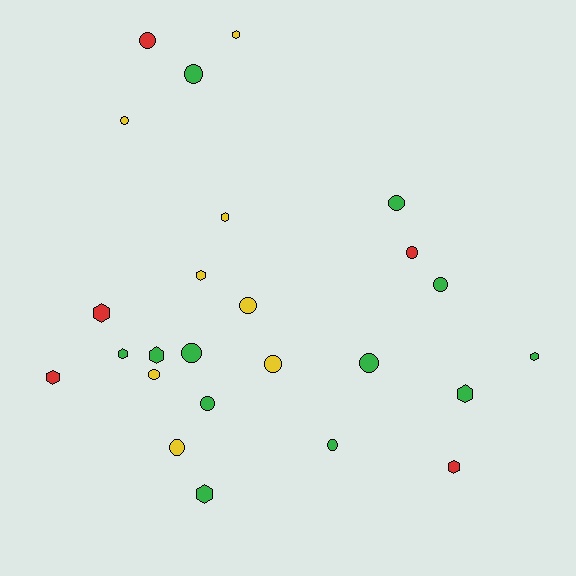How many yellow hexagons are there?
There are 3 yellow hexagons.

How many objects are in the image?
There are 25 objects.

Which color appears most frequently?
Green, with 12 objects.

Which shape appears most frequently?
Circle, with 14 objects.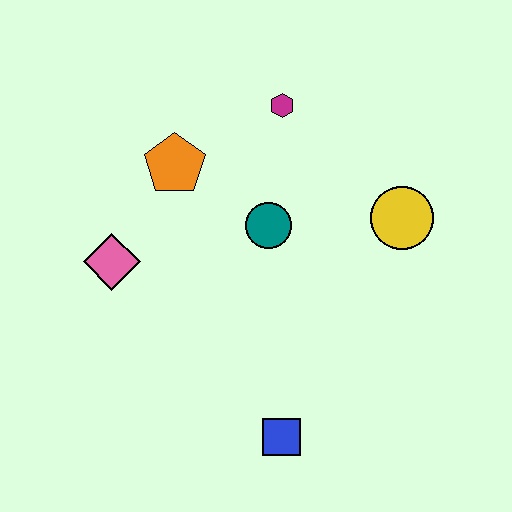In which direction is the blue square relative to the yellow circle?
The blue square is below the yellow circle.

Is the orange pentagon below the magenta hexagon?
Yes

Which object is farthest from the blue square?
The magenta hexagon is farthest from the blue square.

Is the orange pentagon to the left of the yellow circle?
Yes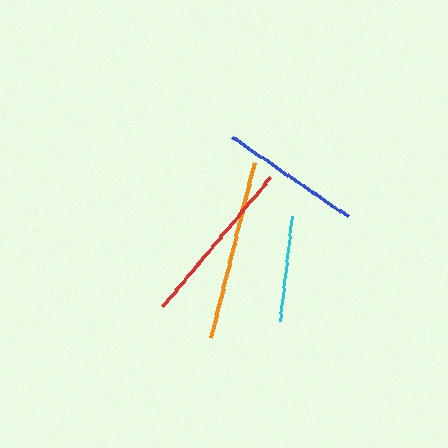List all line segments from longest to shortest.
From longest to shortest: orange, red, blue, cyan.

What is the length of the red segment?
The red segment is approximately 169 pixels long.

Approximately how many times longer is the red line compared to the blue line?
The red line is approximately 1.2 times the length of the blue line.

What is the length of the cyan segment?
The cyan segment is approximately 106 pixels long.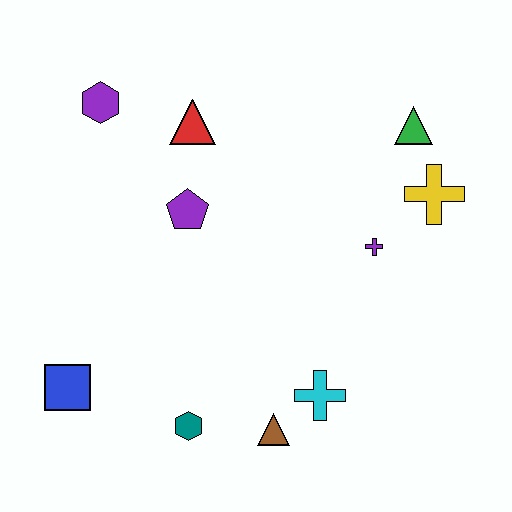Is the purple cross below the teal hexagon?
No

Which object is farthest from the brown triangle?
The purple hexagon is farthest from the brown triangle.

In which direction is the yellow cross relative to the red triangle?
The yellow cross is to the right of the red triangle.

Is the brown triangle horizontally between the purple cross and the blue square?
Yes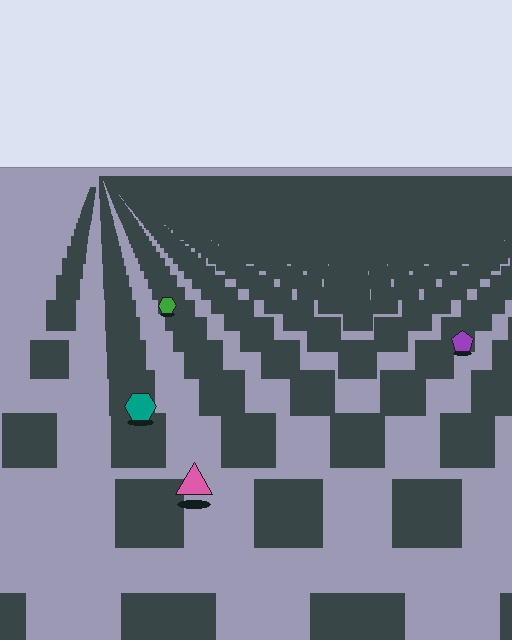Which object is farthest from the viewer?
The green hexagon is farthest from the viewer. It appears smaller and the ground texture around it is denser.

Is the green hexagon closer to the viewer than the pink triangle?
No. The pink triangle is closer — you can tell from the texture gradient: the ground texture is coarser near it.